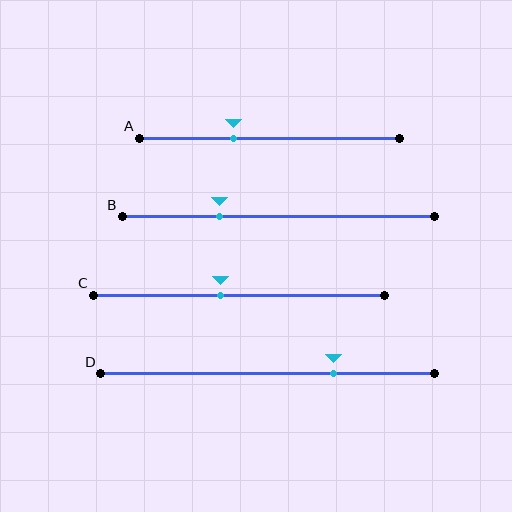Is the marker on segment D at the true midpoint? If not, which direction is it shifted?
No, the marker on segment D is shifted to the right by about 20% of the segment length.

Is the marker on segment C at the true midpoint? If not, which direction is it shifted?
No, the marker on segment C is shifted to the left by about 7% of the segment length.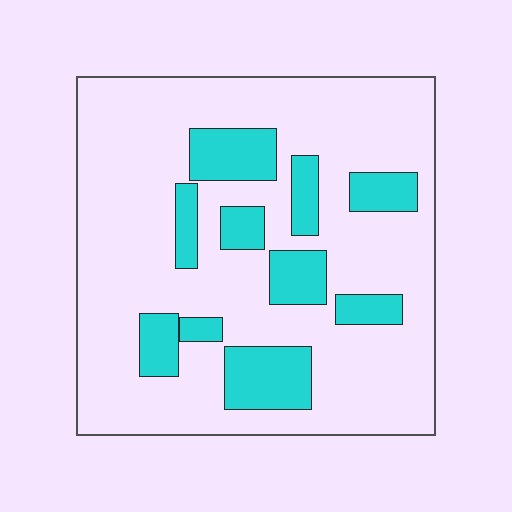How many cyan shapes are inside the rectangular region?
10.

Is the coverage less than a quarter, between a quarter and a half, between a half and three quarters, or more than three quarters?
Less than a quarter.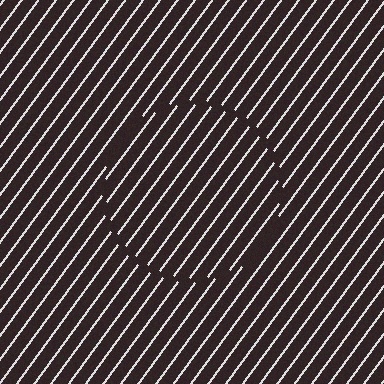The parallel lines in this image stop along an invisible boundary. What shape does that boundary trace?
An illusory circle. The interior of the shape contains the same grating, shifted by half a period — the contour is defined by the phase discontinuity where line-ends from the inner and outer gratings abut.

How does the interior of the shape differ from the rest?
The interior of the shape contains the same grating, shifted by half a period — the contour is defined by the phase discontinuity where line-ends from the inner and outer gratings abut.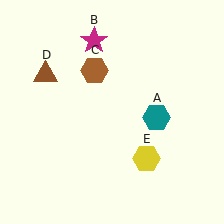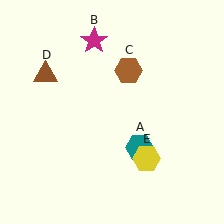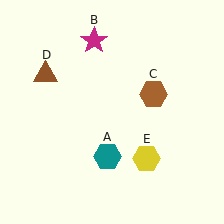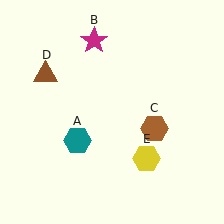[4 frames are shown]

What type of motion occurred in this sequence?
The teal hexagon (object A), brown hexagon (object C) rotated clockwise around the center of the scene.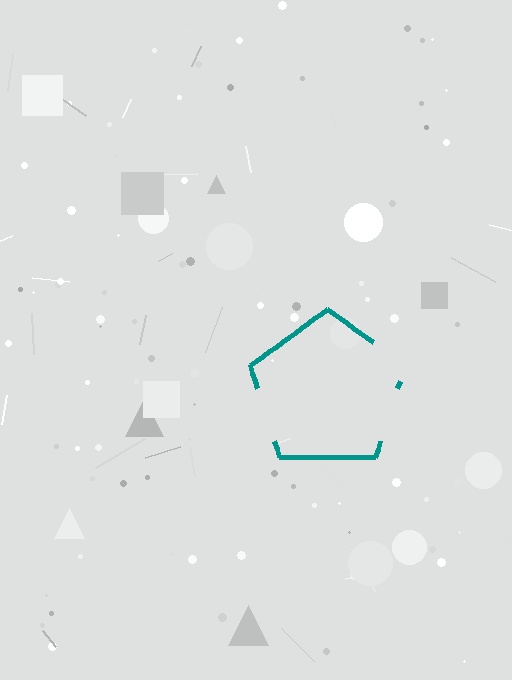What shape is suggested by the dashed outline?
The dashed outline suggests a pentagon.